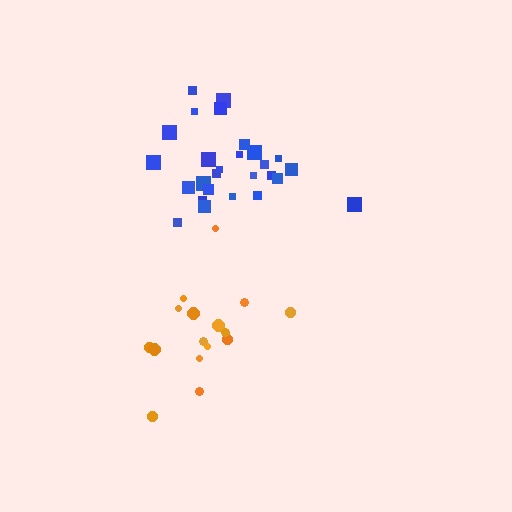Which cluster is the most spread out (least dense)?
Orange.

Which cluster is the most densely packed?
Blue.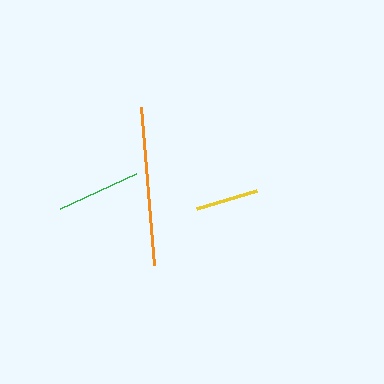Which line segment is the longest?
The orange line is the longest at approximately 158 pixels.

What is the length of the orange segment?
The orange segment is approximately 158 pixels long.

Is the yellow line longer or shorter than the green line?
The green line is longer than the yellow line.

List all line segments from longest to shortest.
From longest to shortest: orange, green, yellow.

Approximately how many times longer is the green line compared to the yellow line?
The green line is approximately 1.3 times the length of the yellow line.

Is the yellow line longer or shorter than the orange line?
The orange line is longer than the yellow line.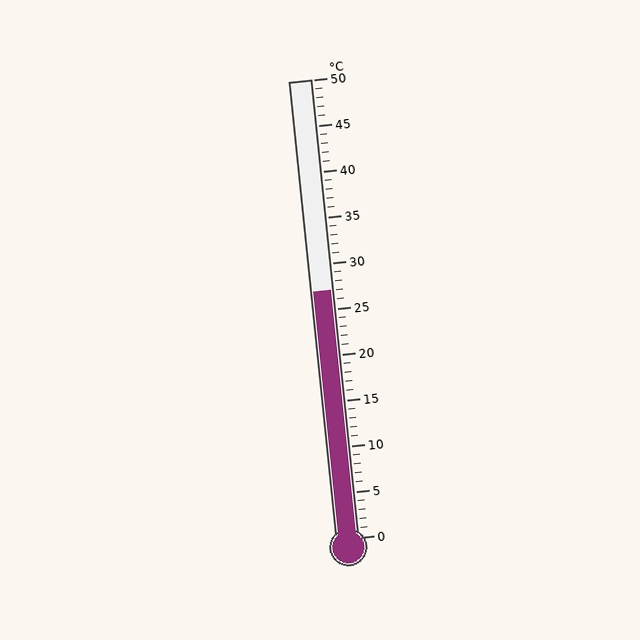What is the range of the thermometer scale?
The thermometer scale ranges from 0°C to 50°C.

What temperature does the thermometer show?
The thermometer shows approximately 27°C.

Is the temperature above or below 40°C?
The temperature is below 40°C.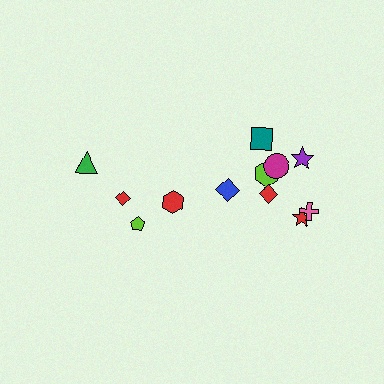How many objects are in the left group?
There are 4 objects.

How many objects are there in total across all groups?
There are 12 objects.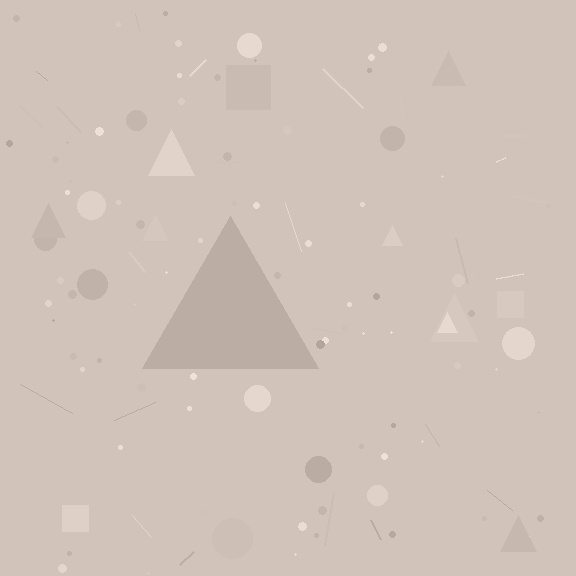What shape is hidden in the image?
A triangle is hidden in the image.